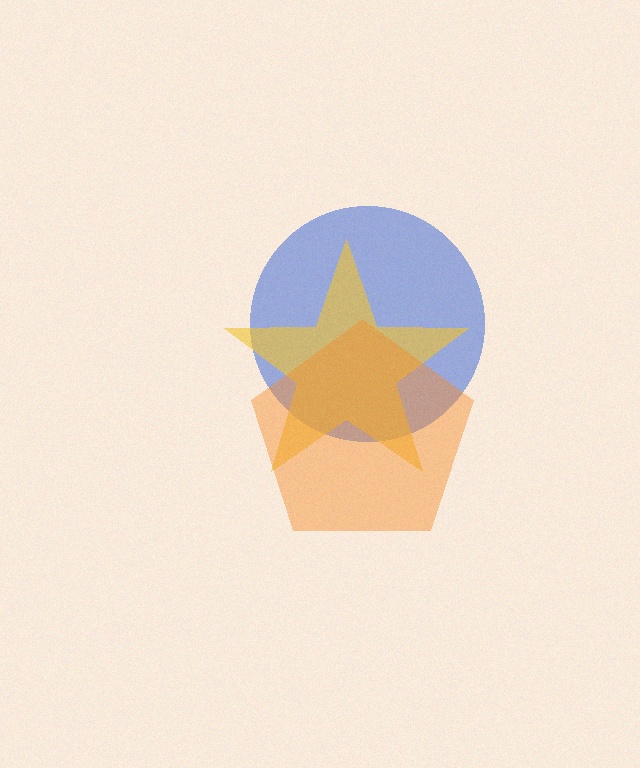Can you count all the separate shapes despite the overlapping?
Yes, there are 3 separate shapes.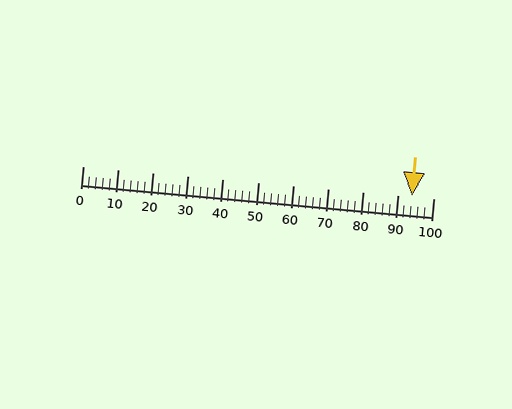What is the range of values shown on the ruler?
The ruler shows values from 0 to 100.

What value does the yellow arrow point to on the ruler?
The yellow arrow points to approximately 94.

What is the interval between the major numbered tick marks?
The major tick marks are spaced 10 units apart.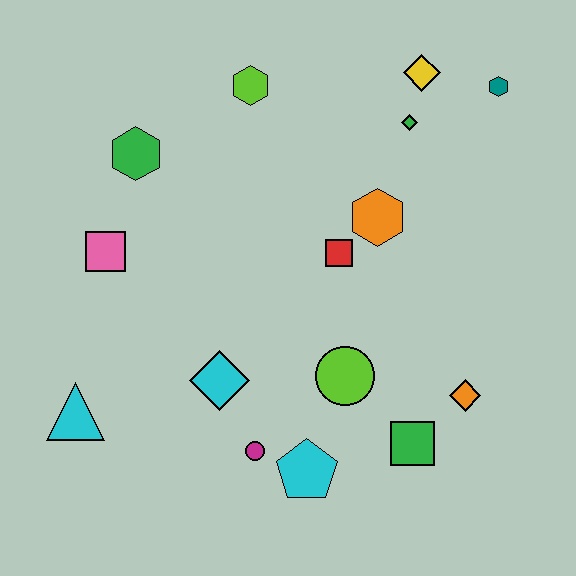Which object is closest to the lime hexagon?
The green hexagon is closest to the lime hexagon.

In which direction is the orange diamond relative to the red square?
The orange diamond is below the red square.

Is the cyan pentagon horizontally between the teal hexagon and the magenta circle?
Yes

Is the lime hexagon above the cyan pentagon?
Yes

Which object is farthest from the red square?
The cyan triangle is farthest from the red square.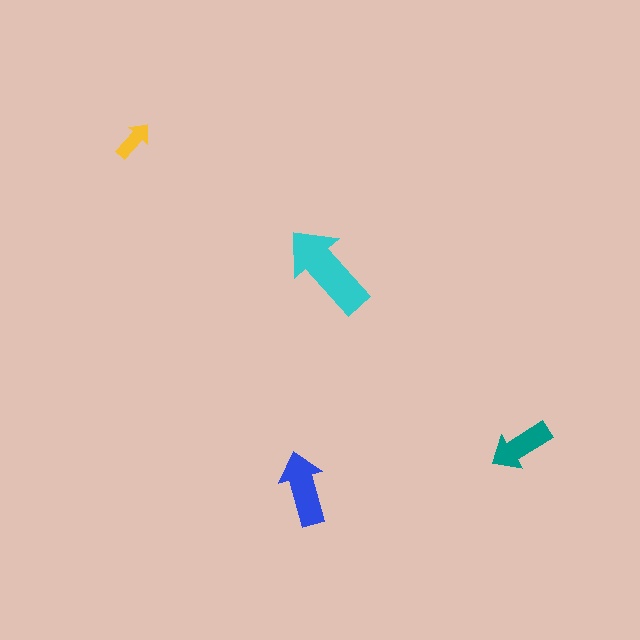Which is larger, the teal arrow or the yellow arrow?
The teal one.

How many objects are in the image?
There are 4 objects in the image.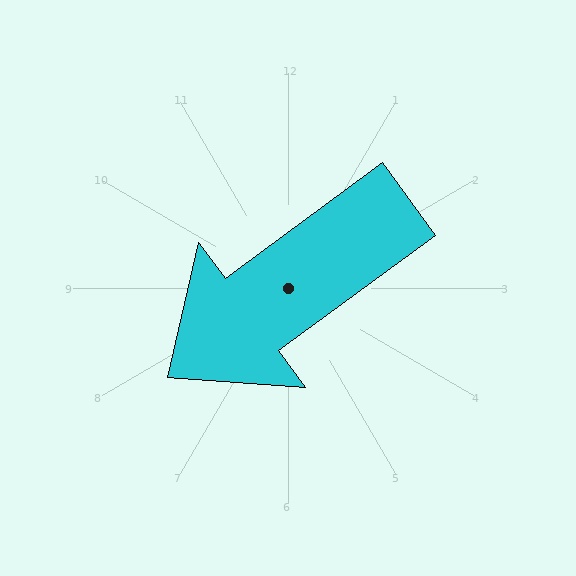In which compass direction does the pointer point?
Southwest.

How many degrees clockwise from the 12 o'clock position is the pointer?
Approximately 234 degrees.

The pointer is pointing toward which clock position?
Roughly 8 o'clock.